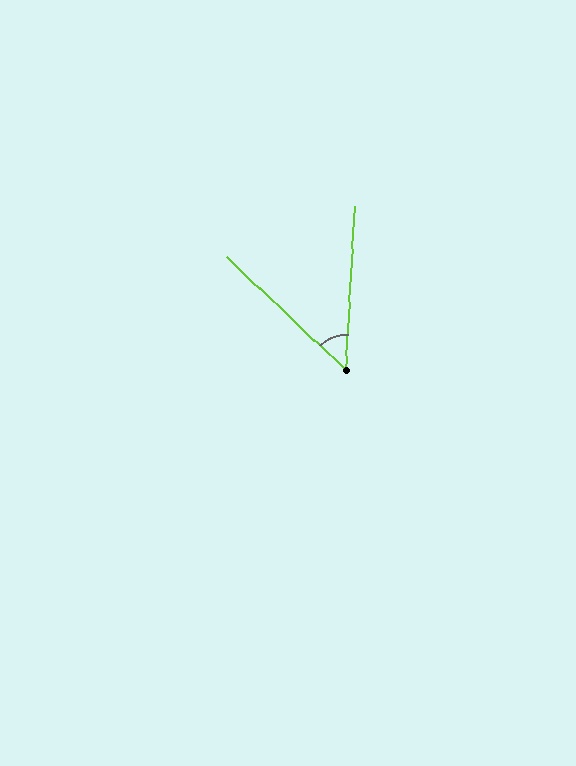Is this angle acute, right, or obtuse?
It is acute.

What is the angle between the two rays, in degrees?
Approximately 49 degrees.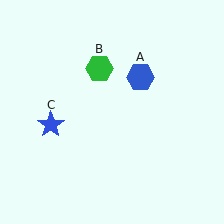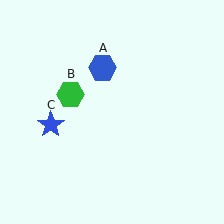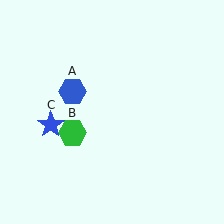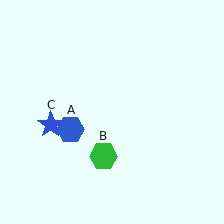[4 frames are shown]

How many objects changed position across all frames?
2 objects changed position: blue hexagon (object A), green hexagon (object B).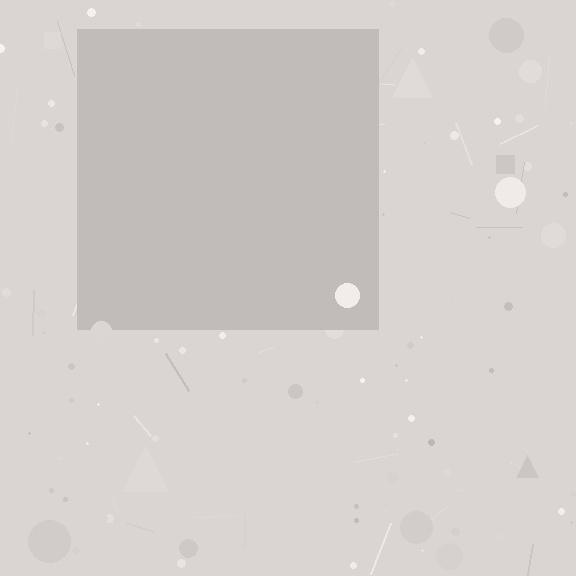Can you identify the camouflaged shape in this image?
The camouflaged shape is a square.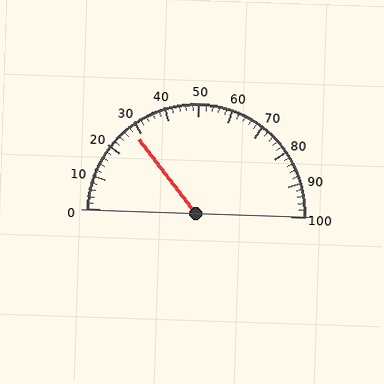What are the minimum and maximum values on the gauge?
The gauge ranges from 0 to 100.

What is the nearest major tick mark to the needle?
The nearest major tick mark is 30.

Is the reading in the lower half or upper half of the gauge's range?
The reading is in the lower half of the range (0 to 100).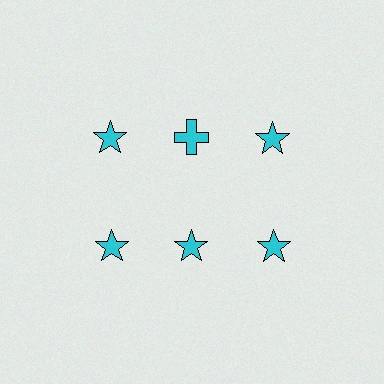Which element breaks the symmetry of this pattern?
The cyan cross in the top row, second from left column breaks the symmetry. All other shapes are cyan stars.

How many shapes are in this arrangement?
There are 6 shapes arranged in a grid pattern.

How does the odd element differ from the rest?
It has a different shape: cross instead of star.